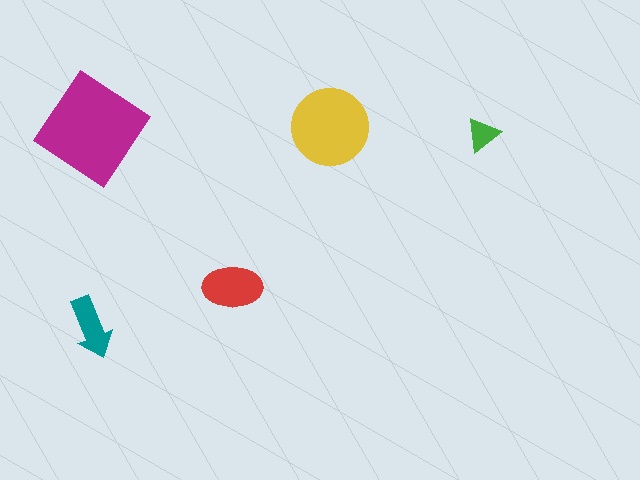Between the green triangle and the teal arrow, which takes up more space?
The teal arrow.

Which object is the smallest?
The green triangle.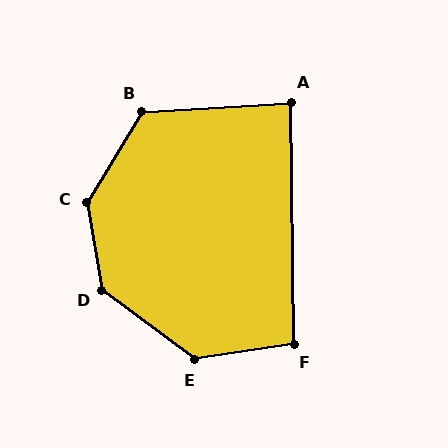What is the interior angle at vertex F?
Approximately 98 degrees (obtuse).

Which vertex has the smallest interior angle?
A, at approximately 87 degrees.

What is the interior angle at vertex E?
Approximately 134 degrees (obtuse).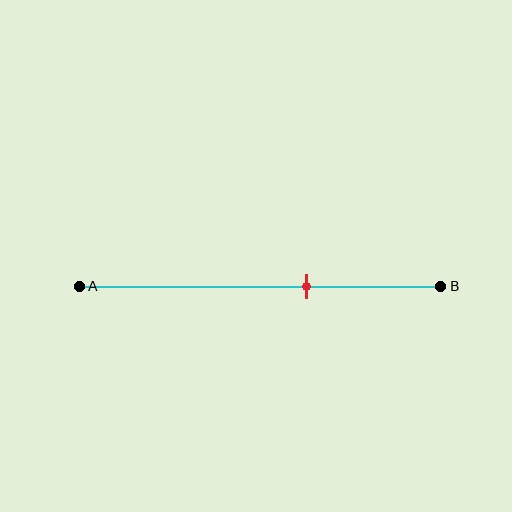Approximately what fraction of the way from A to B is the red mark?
The red mark is approximately 65% of the way from A to B.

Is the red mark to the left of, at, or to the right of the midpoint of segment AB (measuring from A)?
The red mark is to the right of the midpoint of segment AB.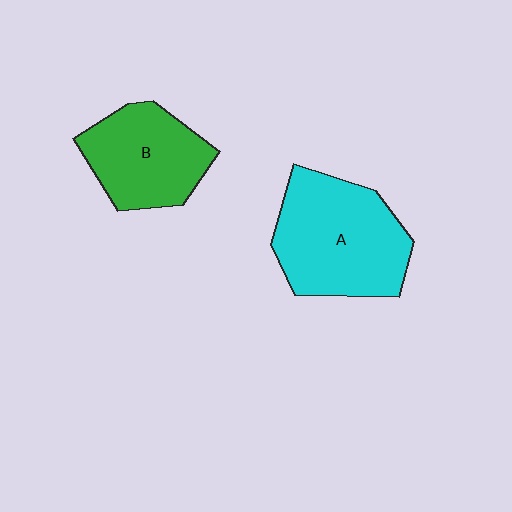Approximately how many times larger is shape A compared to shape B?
Approximately 1.3 times.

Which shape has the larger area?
Shape A (cyan).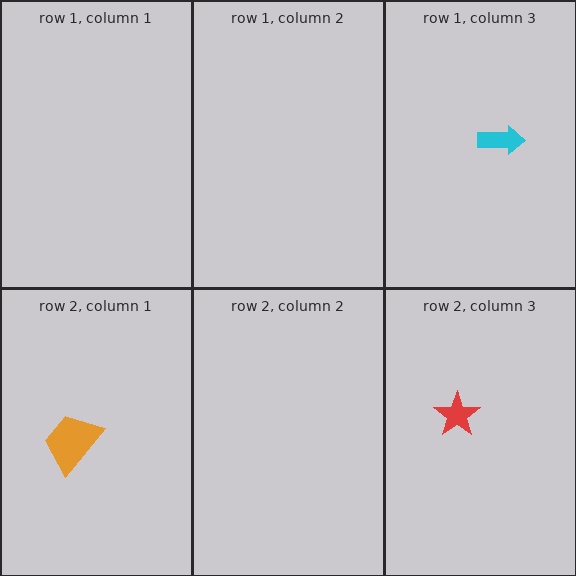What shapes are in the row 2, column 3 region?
The red star.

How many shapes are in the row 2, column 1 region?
1.